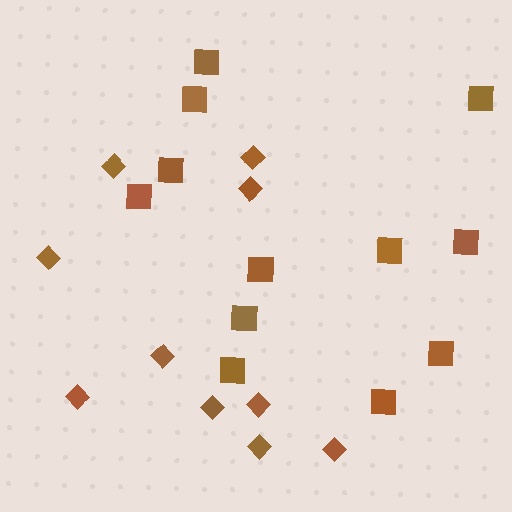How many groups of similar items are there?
There are 2 groups: one group of squares (12) and one group of diamonds (10).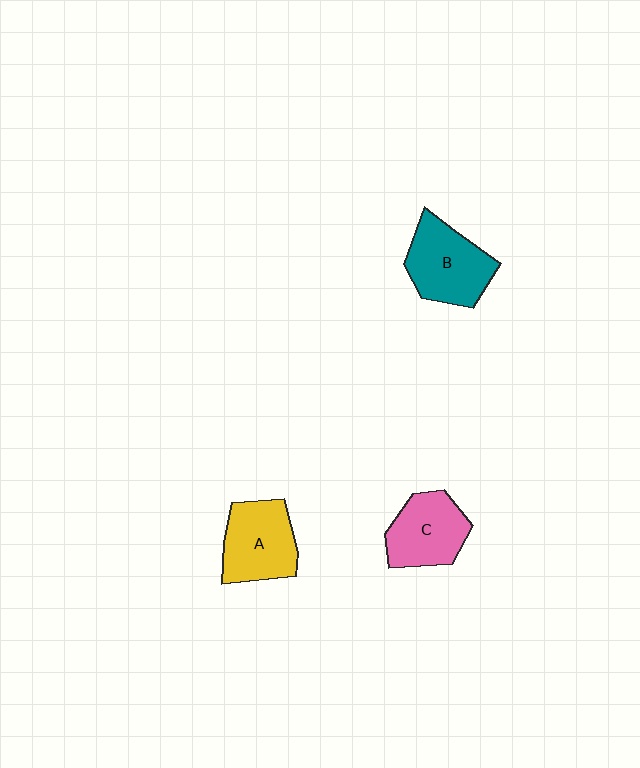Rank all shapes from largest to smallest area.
From largest to smallest: B (teal), A (yellow), C (pink).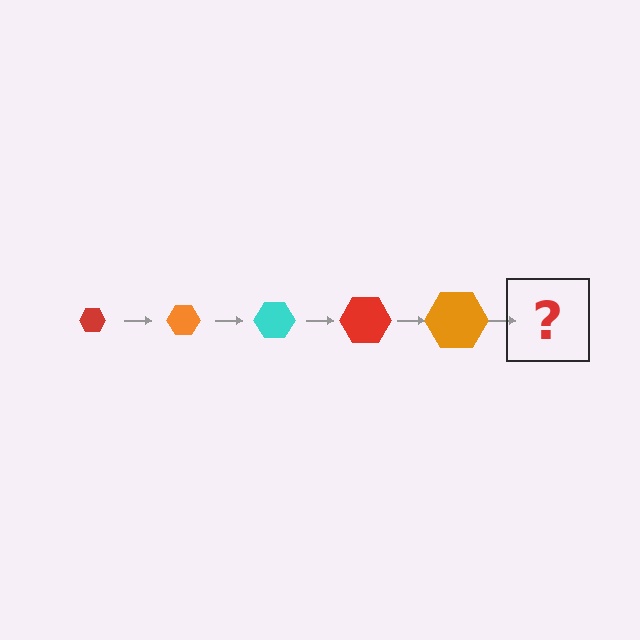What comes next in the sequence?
The next element should be a cyan hexagon, larger than the previous one.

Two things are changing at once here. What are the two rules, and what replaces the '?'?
The two rules are that the hexagon grows larger each step and the color cycles through red, orange, and cyan. The '?' should be a cyan hexagon, larger than the previous one.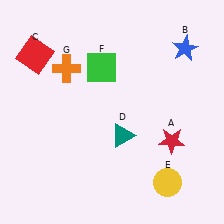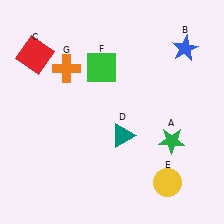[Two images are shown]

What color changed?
The star (A) changed from red in Image 1 to green in Image 2.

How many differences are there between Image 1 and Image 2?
There is 1 difference between the two images.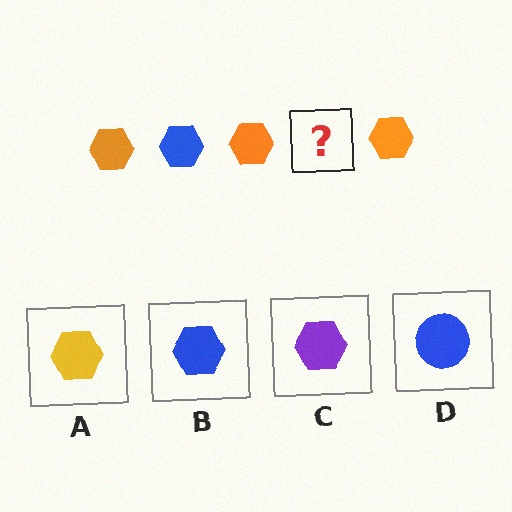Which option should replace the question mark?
Option B.